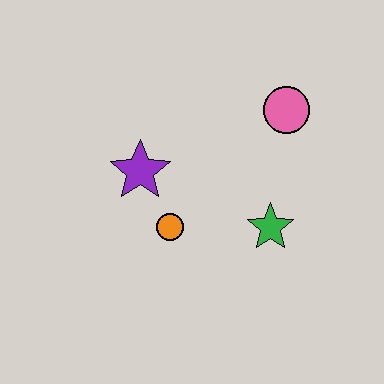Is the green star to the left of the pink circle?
Yes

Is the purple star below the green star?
No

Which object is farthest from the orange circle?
The pink circle is farthest from the orange circle.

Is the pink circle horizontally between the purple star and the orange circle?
No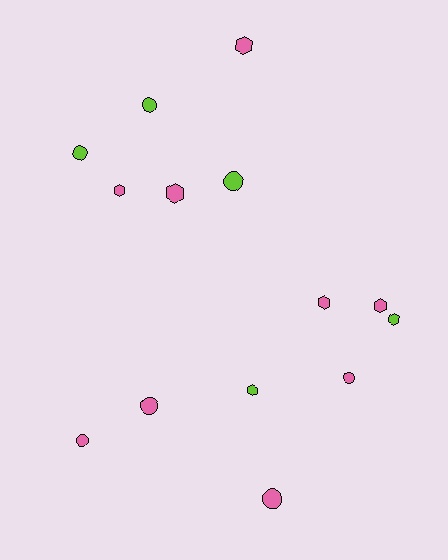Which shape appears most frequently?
Circle, with 7 objects.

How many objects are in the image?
There are 14 objects.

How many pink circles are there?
There are 4 pink circles.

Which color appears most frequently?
Pink, with 9 objects.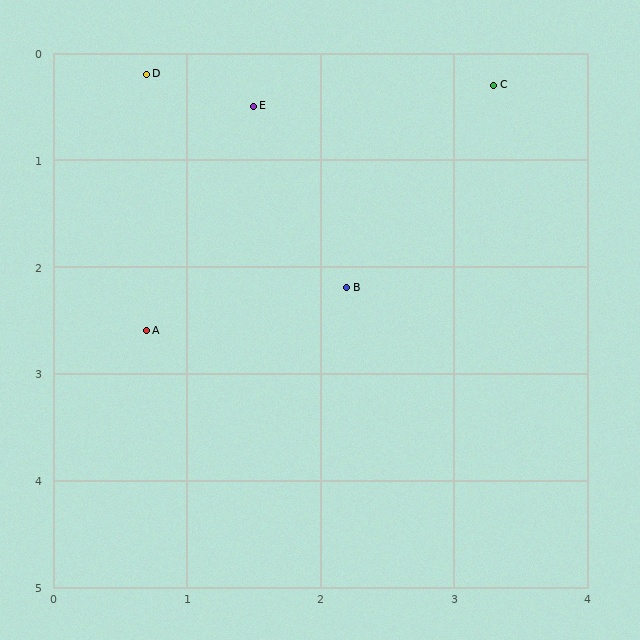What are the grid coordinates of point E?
Point E is at approximately (1.5, 0.5).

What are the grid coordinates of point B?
Point B is at approximately (2.2, 2.2).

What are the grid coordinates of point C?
Point C is at approximately (3.3, 0.3).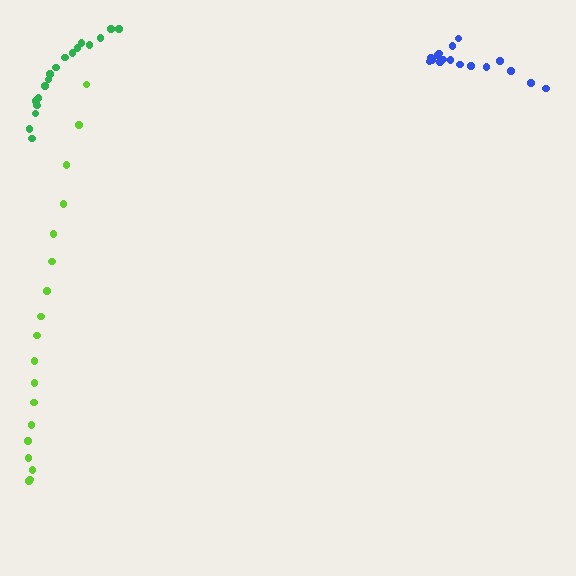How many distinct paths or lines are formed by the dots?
There are 3 distinct paths.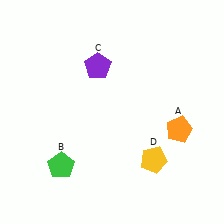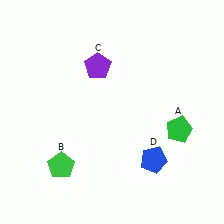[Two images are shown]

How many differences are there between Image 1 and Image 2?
There are 2 differences between the two images.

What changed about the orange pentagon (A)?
In Image 1, A is orange. In Image 2, it changed to green.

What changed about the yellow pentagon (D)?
In Image 1, D is yellow. In Image 2, it changed to blue.